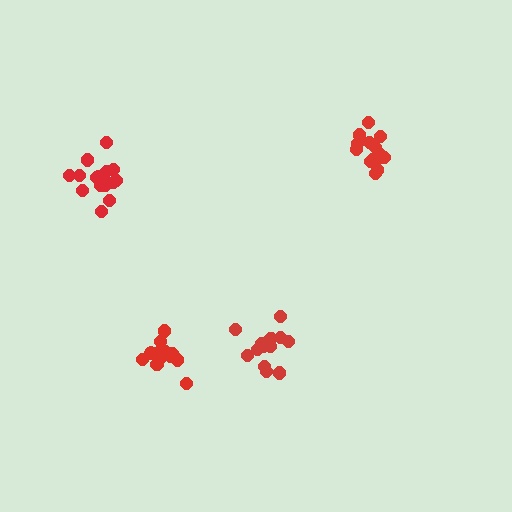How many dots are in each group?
Group 1: 16 dots, Group 2: 13 dots, Group 3: 14 dots, Group 4: 16 dots (59 total).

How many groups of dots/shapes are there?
There are 4 groups.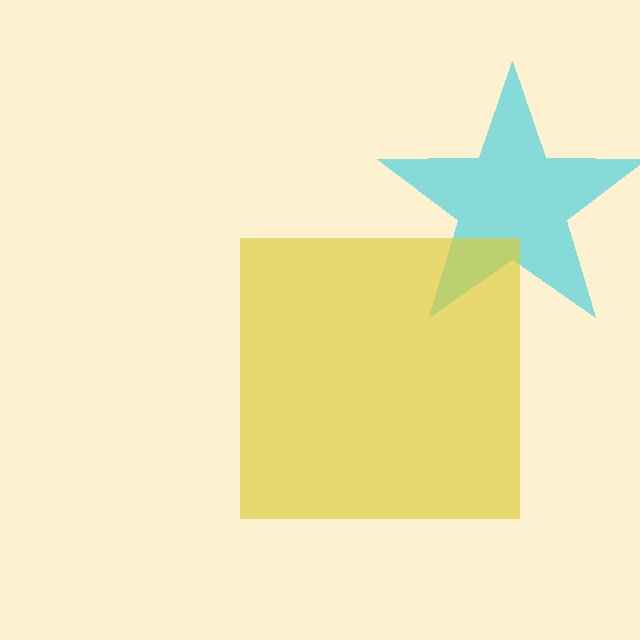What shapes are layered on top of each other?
The layered shapes are: a cyan star, a yellow square.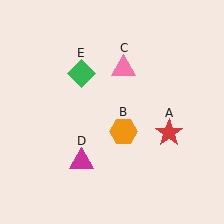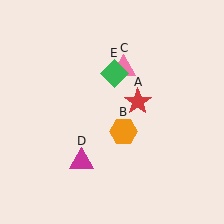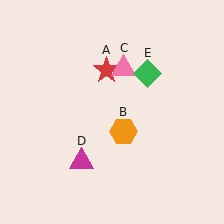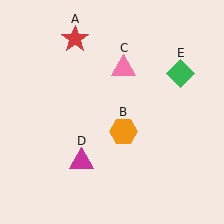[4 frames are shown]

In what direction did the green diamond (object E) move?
The green diamond (object E) moved right.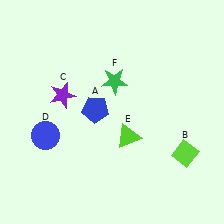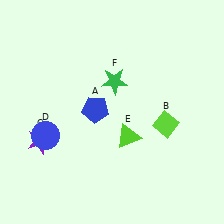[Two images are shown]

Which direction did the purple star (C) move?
The purple star (C) moved down.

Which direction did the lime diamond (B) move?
The lime diamond (B) moved up.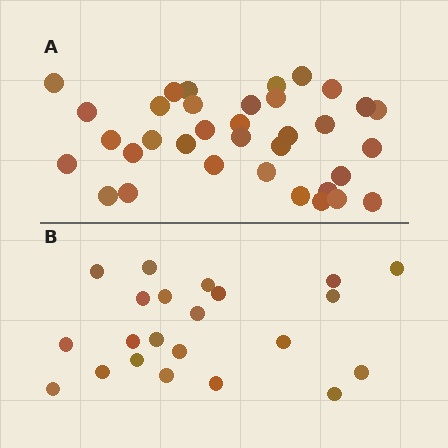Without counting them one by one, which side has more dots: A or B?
Region A (the top region) has more dots.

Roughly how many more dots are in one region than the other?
Region A has approximately 15 more dots than region B.